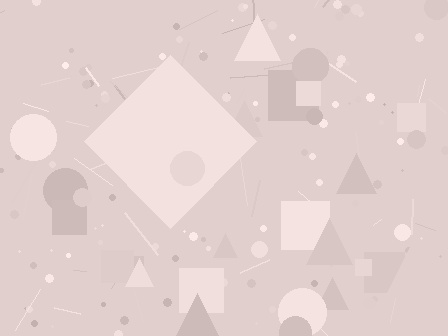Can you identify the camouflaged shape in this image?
The camouflaged shape is a diamond.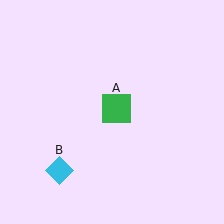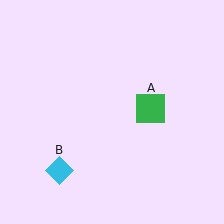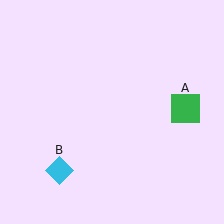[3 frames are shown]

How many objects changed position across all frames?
1 object changed position: green square (object A).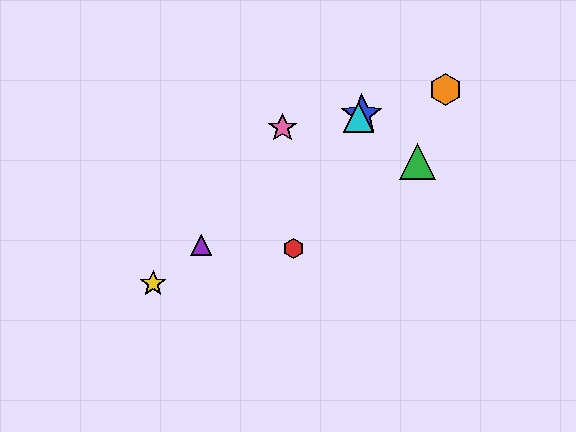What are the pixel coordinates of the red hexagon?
The red hexagon is at (294, 248).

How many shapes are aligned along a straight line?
4 shapes (the blue star, the yellow star, the purple triangle, the cyan triangle) are aligned along a straight line.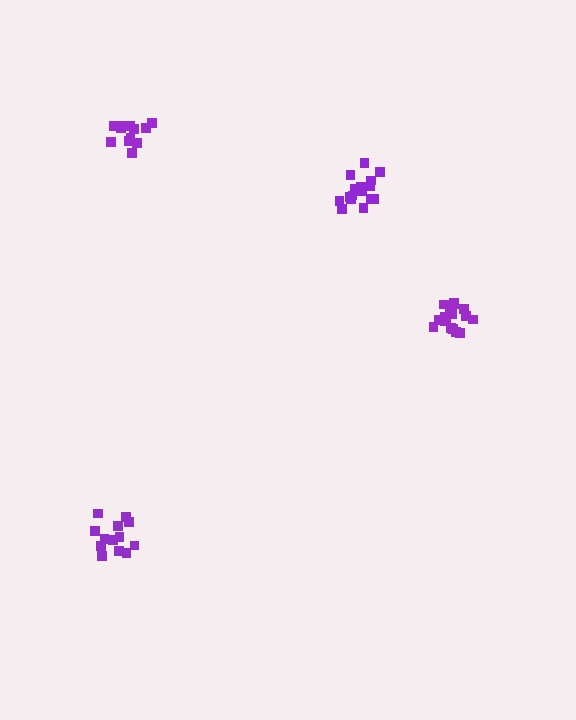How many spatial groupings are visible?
There are 4 spatial groupings.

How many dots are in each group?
Group 1: 17 dots, Group 2: 13 dots, Group 3: 17 dots, Group 4: 12 dots (59 total).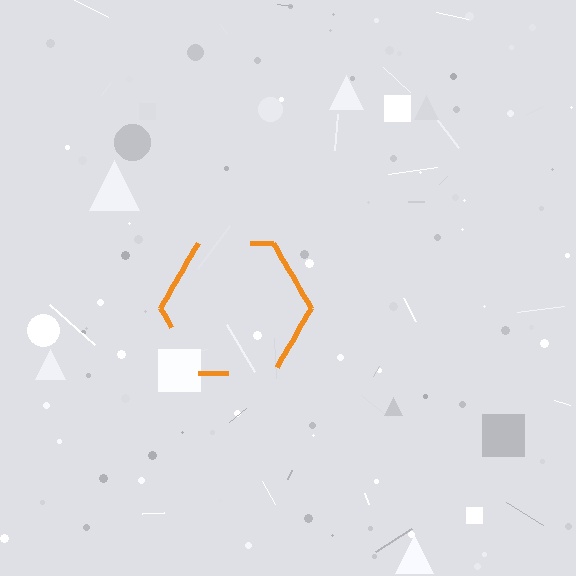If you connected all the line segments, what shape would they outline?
They would outline a hexagon.